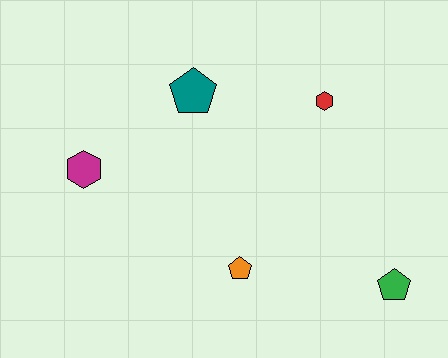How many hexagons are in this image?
There are 2 hexagons.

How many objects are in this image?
There are 5 objects.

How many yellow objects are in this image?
There are no yellow objects.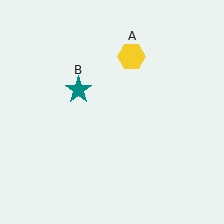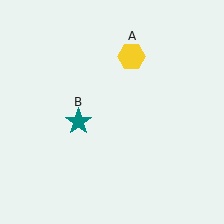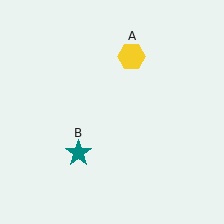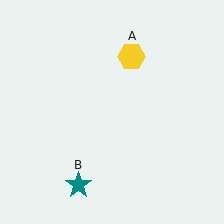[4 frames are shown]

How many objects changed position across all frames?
1 object changed position: teal star (object B).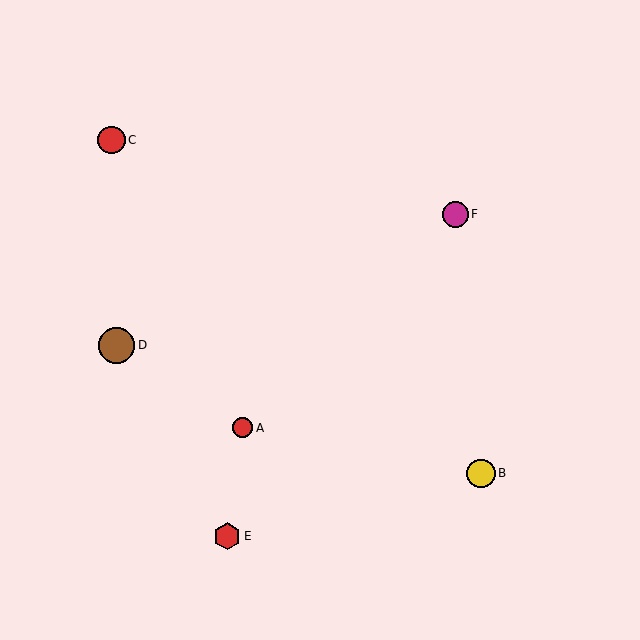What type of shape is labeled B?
Shape B is a yellow circle.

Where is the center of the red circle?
The center of the red circle is at (243, 428).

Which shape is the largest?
The brown circle (labeled D) is the largest.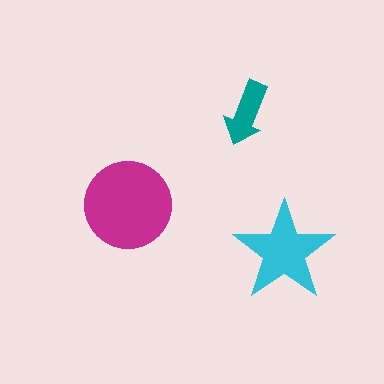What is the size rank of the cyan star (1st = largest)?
2nd.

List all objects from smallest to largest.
The teal arrow, the cyan star, the magenta circle.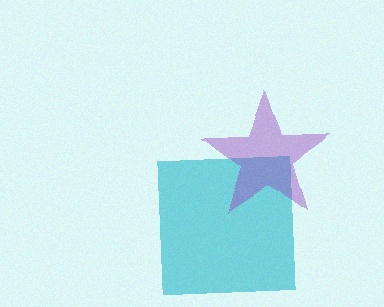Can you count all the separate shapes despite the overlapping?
Yes, there are 2 separate shapes.